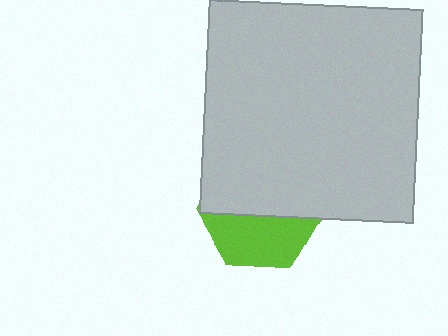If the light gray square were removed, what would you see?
You would see the complete lime hexagon.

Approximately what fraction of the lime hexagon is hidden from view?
Roughly 57% of the lime hexagon is hidden behind the light gray square.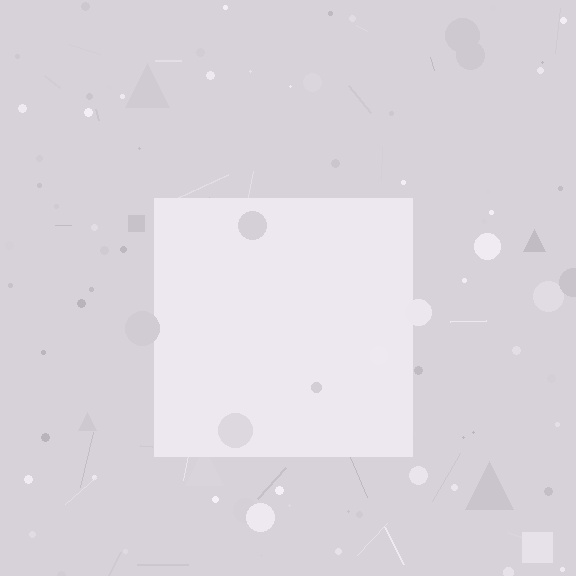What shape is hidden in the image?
A square is hidden in the image.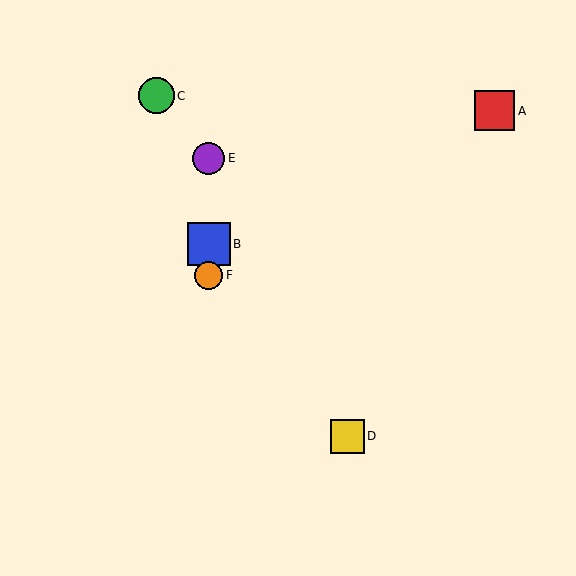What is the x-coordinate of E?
Object E is at x≈209.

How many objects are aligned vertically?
3 objects (B, E, F) are aligned vertically.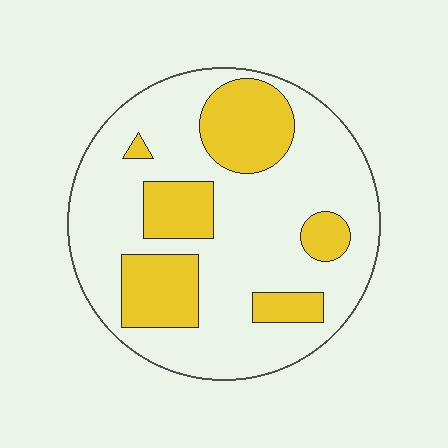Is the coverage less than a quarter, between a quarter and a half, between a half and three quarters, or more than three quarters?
Between a quarter and a half.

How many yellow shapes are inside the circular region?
6.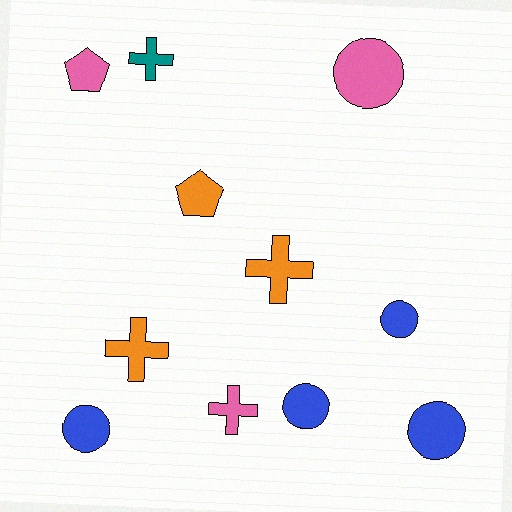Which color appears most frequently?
Blue, with 4 objects.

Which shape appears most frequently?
Circle, with 5 objects.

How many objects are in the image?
There are 11 objects.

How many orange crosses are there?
There are 2 orange crosses.